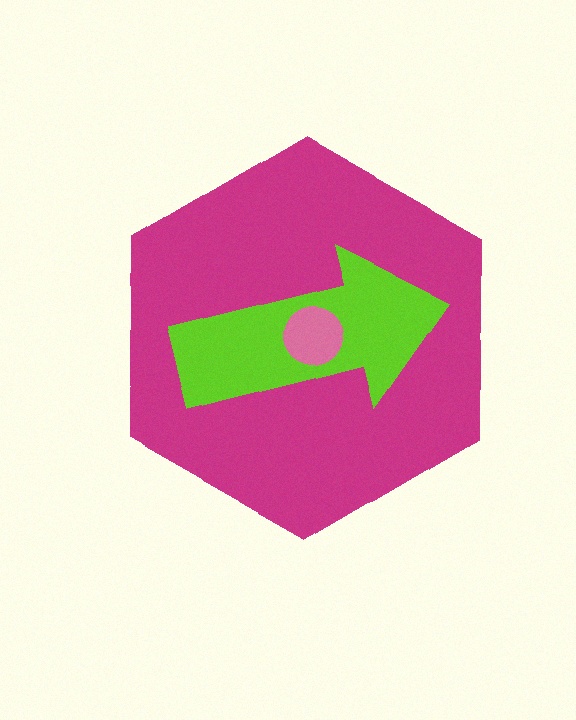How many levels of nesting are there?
3.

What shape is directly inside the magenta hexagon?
The lime arrow.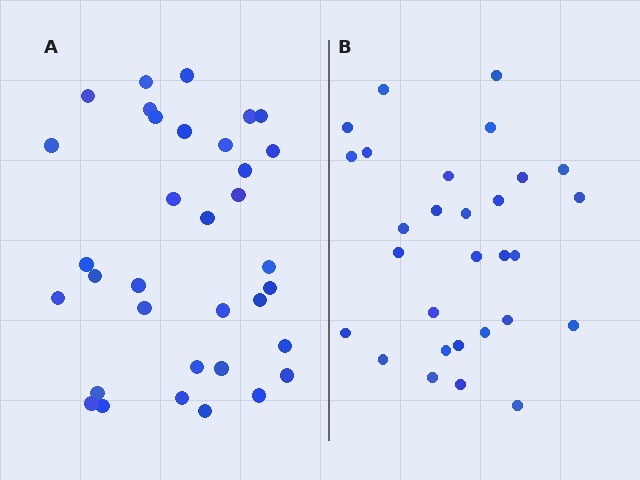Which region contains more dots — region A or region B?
Region A (the left region) has more dots.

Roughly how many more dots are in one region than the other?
Region A has about 5 more dots than region B.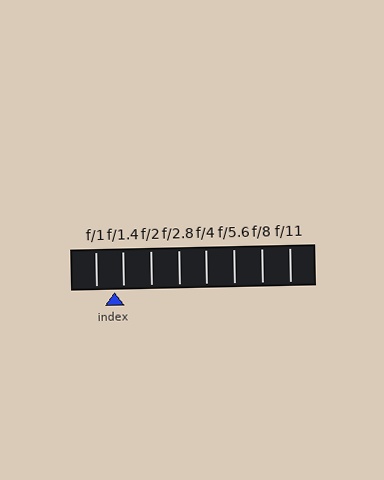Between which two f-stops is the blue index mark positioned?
The index mark is between f/1 and f/1.4.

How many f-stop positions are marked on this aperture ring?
There are 8 f-stop positions marked.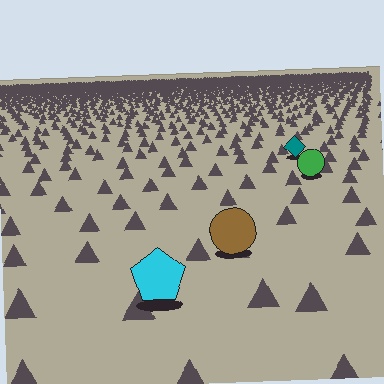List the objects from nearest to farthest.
From nearest to farthest: the cyan pentagon, the brown circle, the green circle, the teal diamond.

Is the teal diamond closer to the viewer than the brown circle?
No. The brown circle is closer — you can tell from the texture gradient: the ground texture is coarser near it.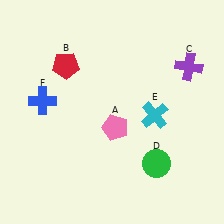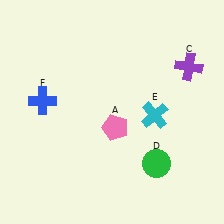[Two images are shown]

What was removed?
The red pentagon (B) was removed in Image 2.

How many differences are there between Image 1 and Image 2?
There is 1 difference between the two images.